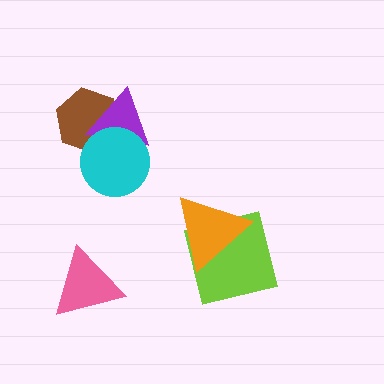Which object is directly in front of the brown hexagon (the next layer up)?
The purple triangle is directly in front of the brown hexagon.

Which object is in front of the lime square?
The orange triangle is in front of the lime square.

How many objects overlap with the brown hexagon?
2 objects overlap with the brown hexagon.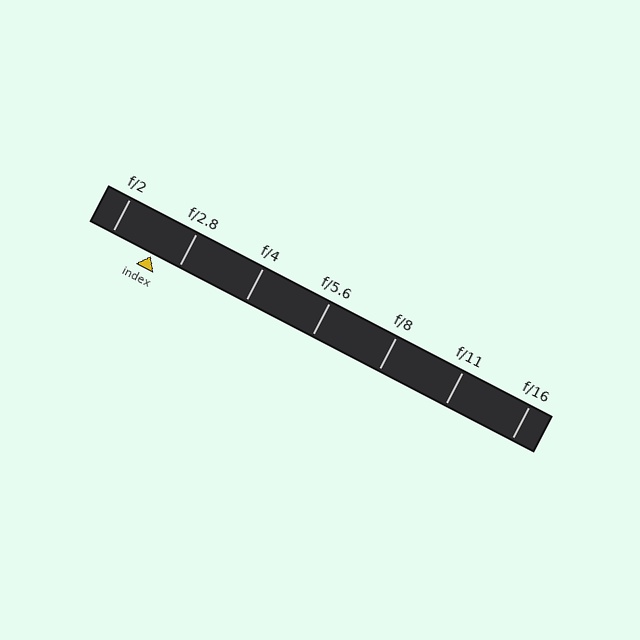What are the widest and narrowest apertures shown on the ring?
The widest aperture shown is f/2 and the narrowest is f/16.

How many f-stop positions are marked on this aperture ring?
There are 7 f-stop positions marked.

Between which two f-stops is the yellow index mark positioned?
The index mark is between f/2 and f/2.8.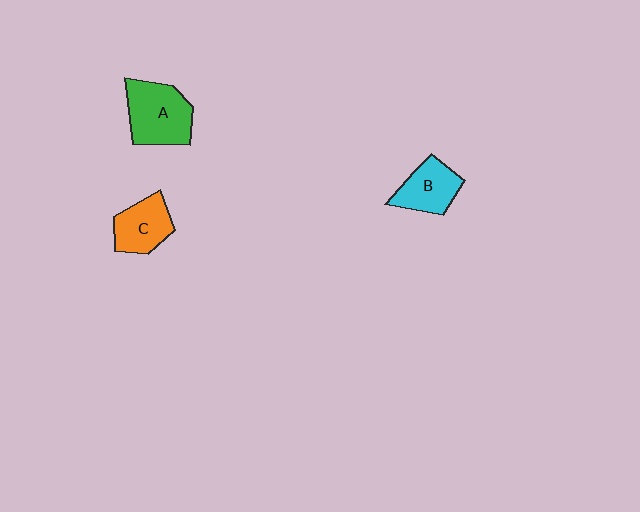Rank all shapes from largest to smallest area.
From largest to smallest: A (green), C (orange), B (cyan).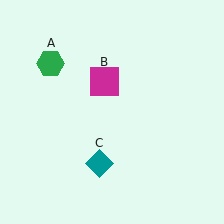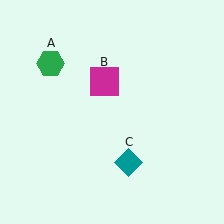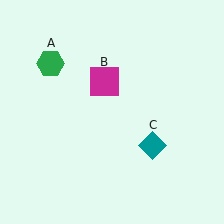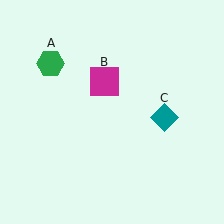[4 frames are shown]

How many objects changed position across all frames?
1 object changed position: teal diamond (object C).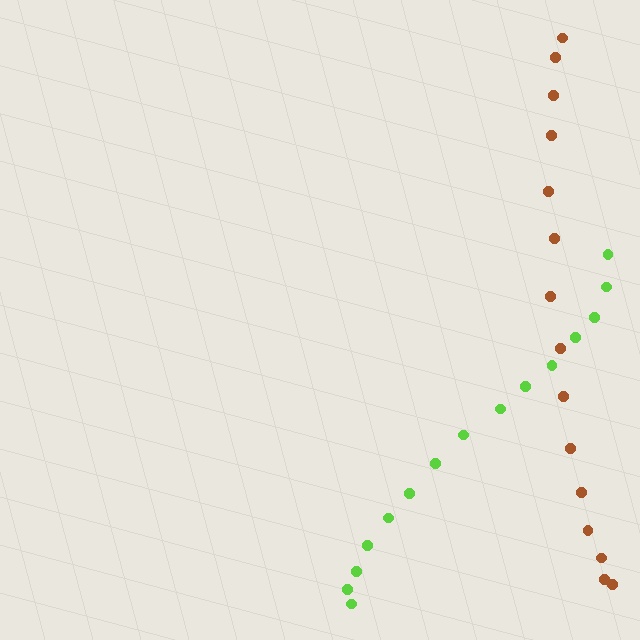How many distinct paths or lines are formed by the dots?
There are 2 distinct paths.